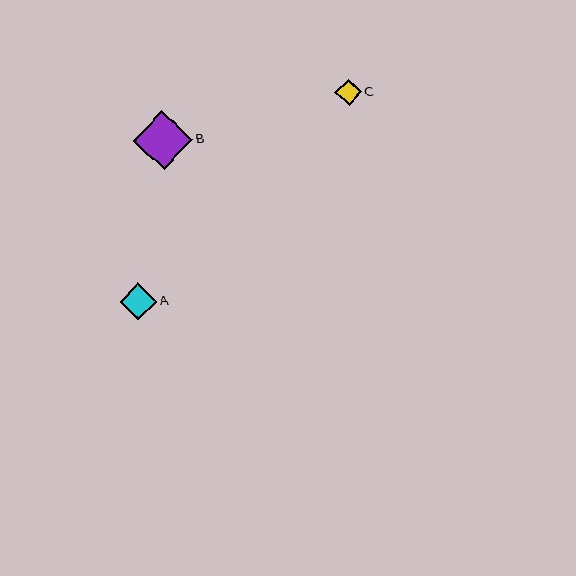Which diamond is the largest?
Diamond B is the largest with a size of approximately 59 pixels.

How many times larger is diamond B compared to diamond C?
Diamond B is approximately 2.2 times the size of diamond C.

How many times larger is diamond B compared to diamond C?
Diamond B is approximately 2.2 times the size of diamond C.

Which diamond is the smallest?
Diamond C is the smallest with a size of approximately 26 pixels.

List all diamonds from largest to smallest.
From largest to smallest: B, A, C.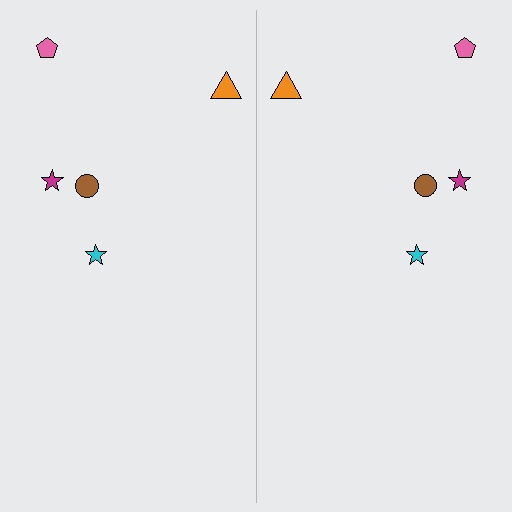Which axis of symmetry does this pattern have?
The pattern has a vertical axis of symmetry running through the center of the image.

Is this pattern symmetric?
Yes, this pattern has bilateral (reflection) symmetry.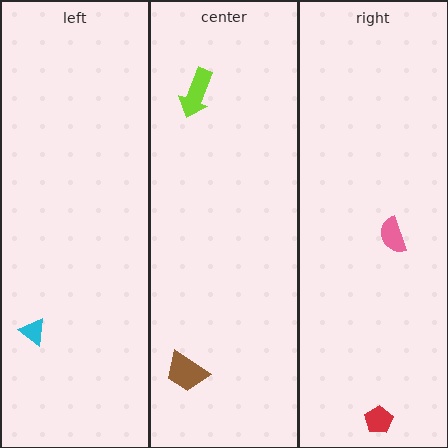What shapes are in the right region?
The red pentagon, the pink semicircle.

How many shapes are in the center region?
2.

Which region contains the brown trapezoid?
The center region.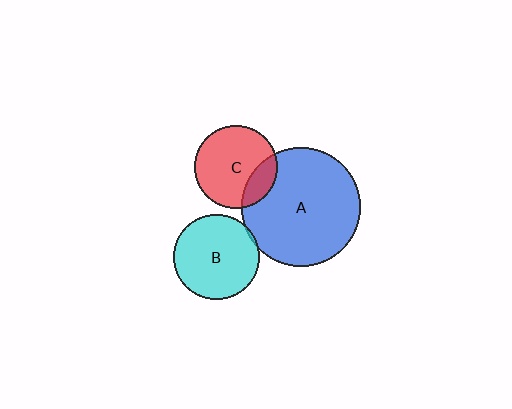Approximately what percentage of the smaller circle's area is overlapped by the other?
Approximately 20%.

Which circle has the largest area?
Circle A (blue).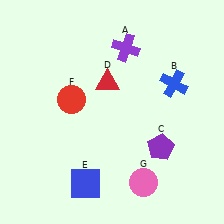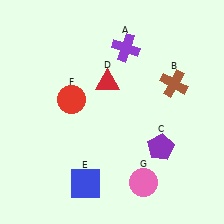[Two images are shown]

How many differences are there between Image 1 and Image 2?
There is 1 difference between the two images.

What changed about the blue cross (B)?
In Image 1, B is blue. In Image 2, it changed to brown.